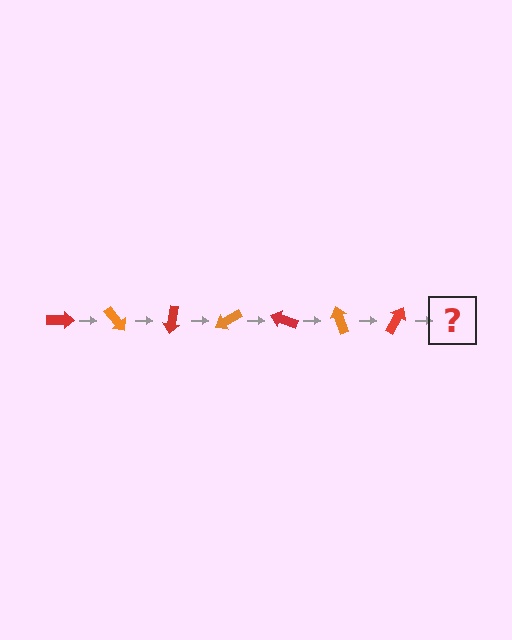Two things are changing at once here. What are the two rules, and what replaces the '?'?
The two rules are that it rotates 50 degrees each step and the color cycles through red and orange. The '?' should be an orange arrow, rotated 350 degrees from the start.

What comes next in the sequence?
The next element should be an orange arrow, rotated 350 degrees from the start.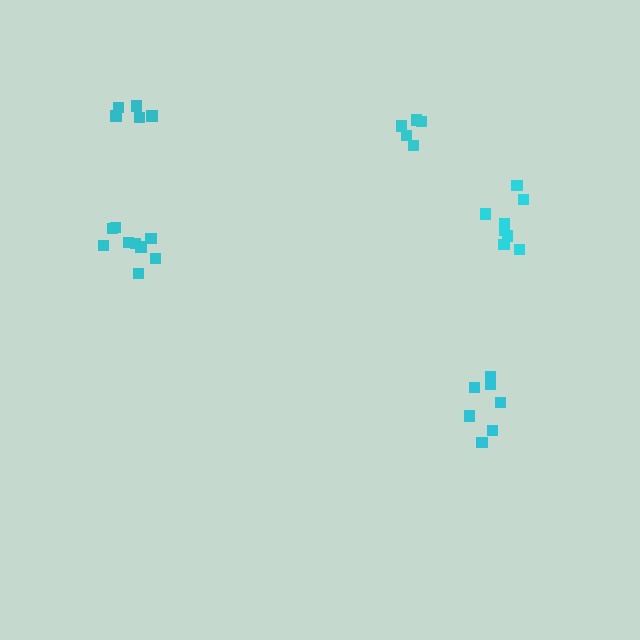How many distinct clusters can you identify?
There are 5 distinct clusters.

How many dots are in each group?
Group 1: 8 dots, Group 2: 5 dots, Group 3: 5 dots, Group 4: 9 dots, Group 5: 7 dots (34 total).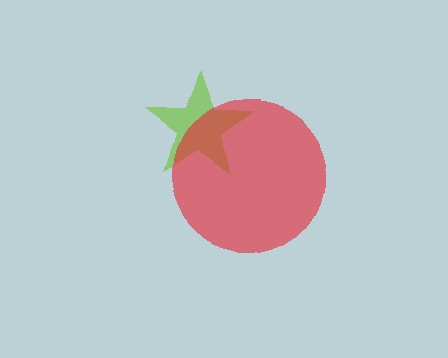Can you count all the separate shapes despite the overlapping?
Yes, there are 2 separate shapes.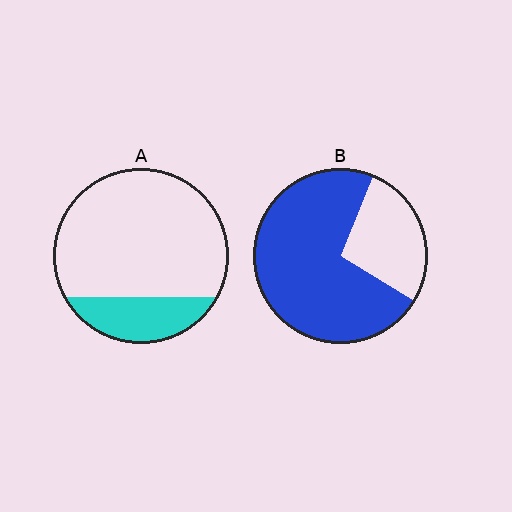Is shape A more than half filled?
No.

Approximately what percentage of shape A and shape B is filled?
A is approximately 20% and B is approximately 75%.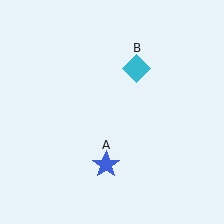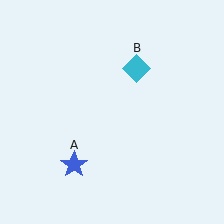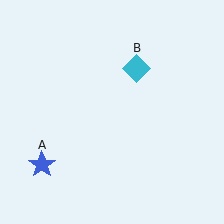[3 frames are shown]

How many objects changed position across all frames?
1 object changed position: blue star (object A).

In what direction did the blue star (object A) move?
The blue star (object A) moved left.